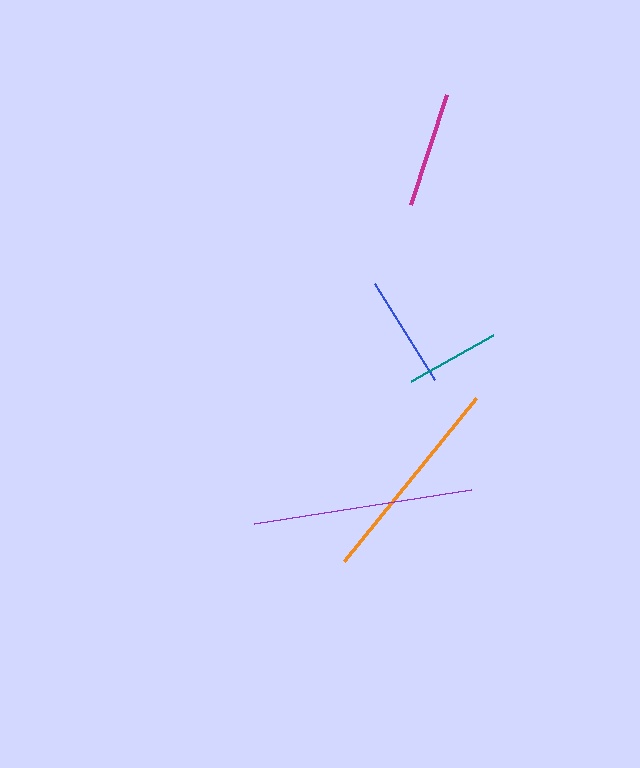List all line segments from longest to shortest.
From longest to shortest: purple, orange, magenta, blue, teal.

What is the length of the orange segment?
The orange segment is approximately 210 pixels long.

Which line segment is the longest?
The purple line is the longest at approximately 219 pixels.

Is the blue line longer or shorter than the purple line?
The purple line is longer than the blue line.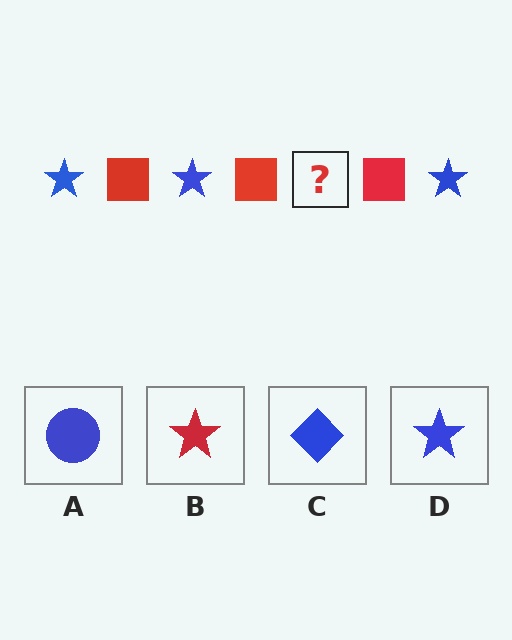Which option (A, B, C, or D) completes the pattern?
D.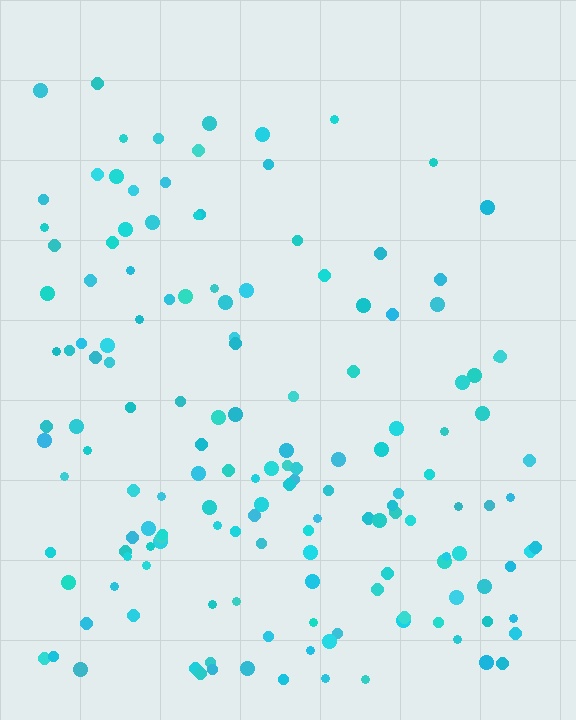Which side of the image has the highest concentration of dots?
The bottom.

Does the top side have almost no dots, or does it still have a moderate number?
Still a moderate number, just noticeably fewer than the bottom.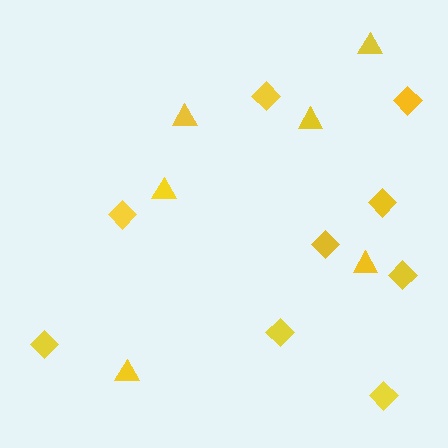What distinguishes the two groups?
There are 2 groups: one group of diamonds (9) and one group of triangles (6).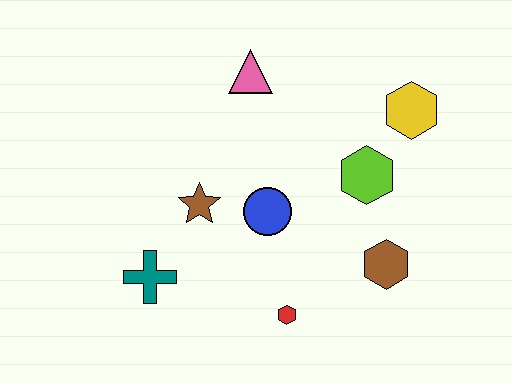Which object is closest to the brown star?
The blue circle is closest to the brown star.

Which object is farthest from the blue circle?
The yellow hexagon is farthest from the blue circle.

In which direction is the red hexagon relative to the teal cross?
The red hexagon is to the right of the teal cross.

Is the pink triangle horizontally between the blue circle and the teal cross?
Yes